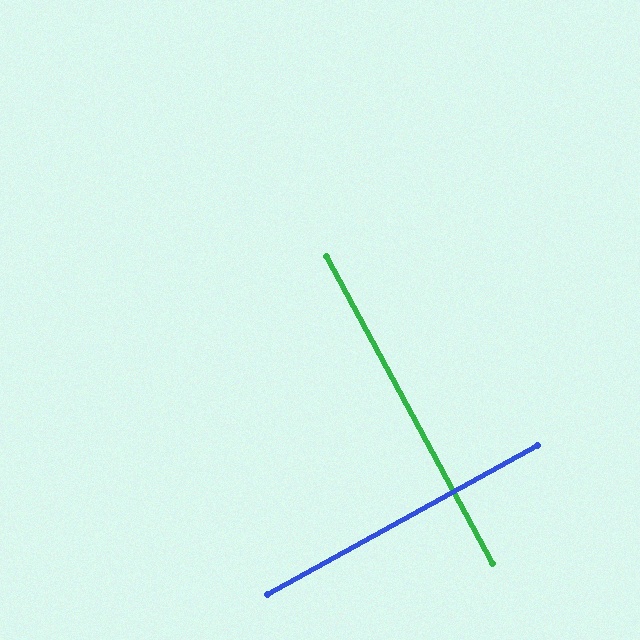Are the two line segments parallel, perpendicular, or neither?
Perpendicular — they meet at approximately 89°.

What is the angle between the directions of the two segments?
Approximately 89 degrees.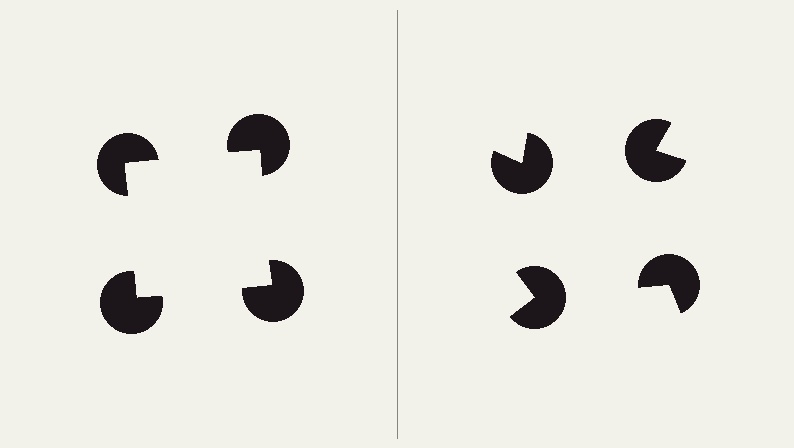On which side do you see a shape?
An illusory square appears on the left side. On the right side the wedge cuts are rotated, so no coherent shape forms.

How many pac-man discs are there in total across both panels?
8 — 4 on each side.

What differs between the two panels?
The pac-man discs are positioned identically on both sides; only the wedge orientations differ. On the left they align to a square; on the right they are misaligned.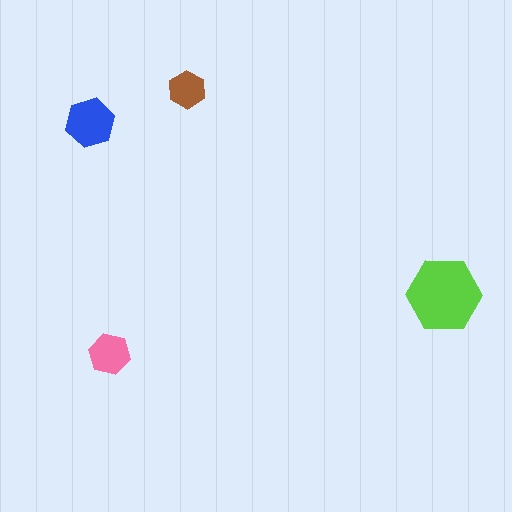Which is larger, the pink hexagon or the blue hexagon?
The blue one.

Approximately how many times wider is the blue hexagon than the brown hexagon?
About 1.5 times wider.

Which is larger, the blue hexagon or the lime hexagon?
The lime one.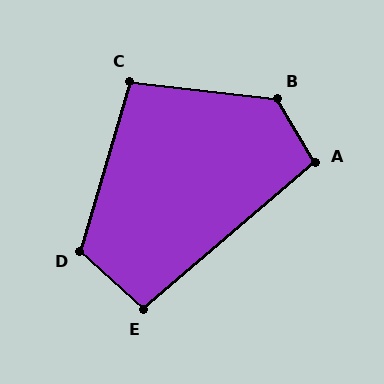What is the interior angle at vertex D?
Approximately 116 degrees (obtuse).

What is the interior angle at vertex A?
Approximately 100 degrees (obtuse).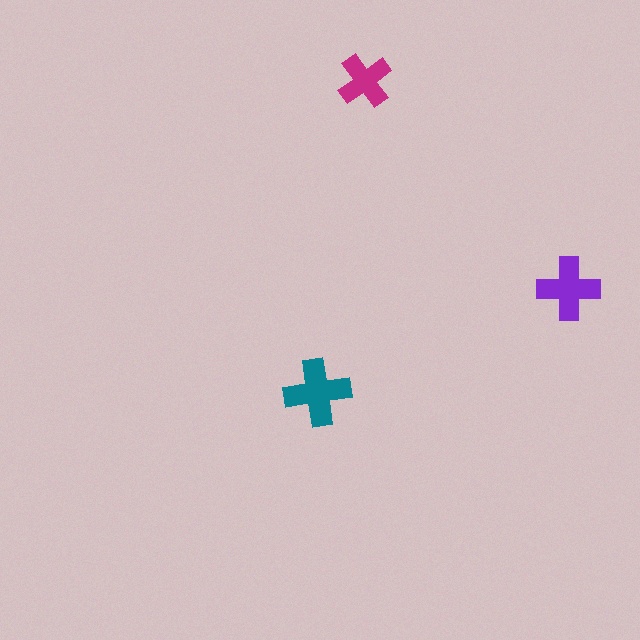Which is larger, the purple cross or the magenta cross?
The purple one.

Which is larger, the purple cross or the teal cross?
The teal one.